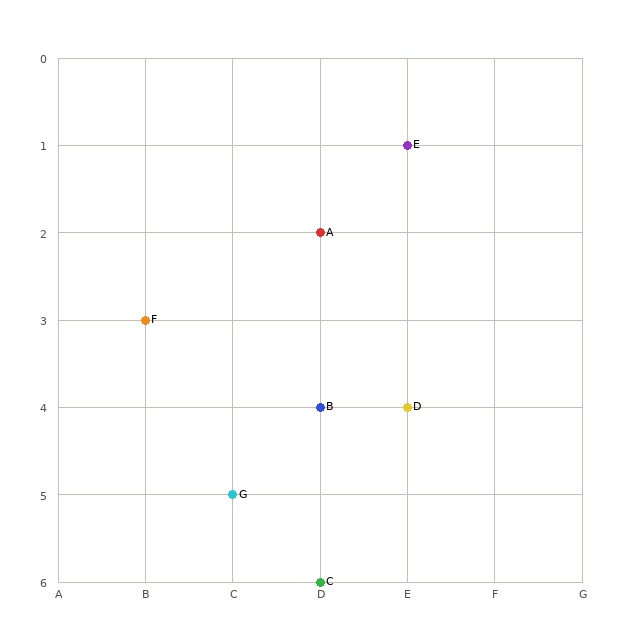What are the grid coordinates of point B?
Point B is at grid coordinates (D, 4).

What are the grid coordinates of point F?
Point F is at grid coordinates (B, 3).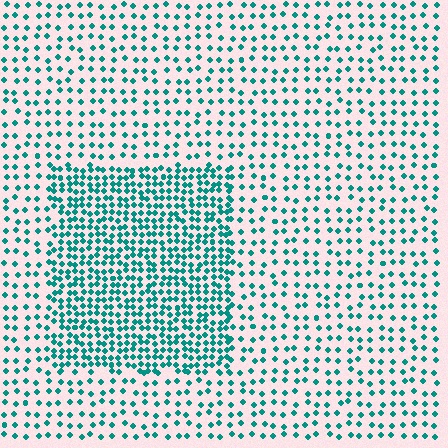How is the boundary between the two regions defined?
The boundary is defined by a change in element density (approximately 2.2x ratio). All elements are the same color, size, and shape.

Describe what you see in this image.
The image contains small teal elements arranged at two different densities. A rectangle-shaped region is visible where the elements are more densely packed than the surrounding area.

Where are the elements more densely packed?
The elements are more densely packed inside the rectangle boundary.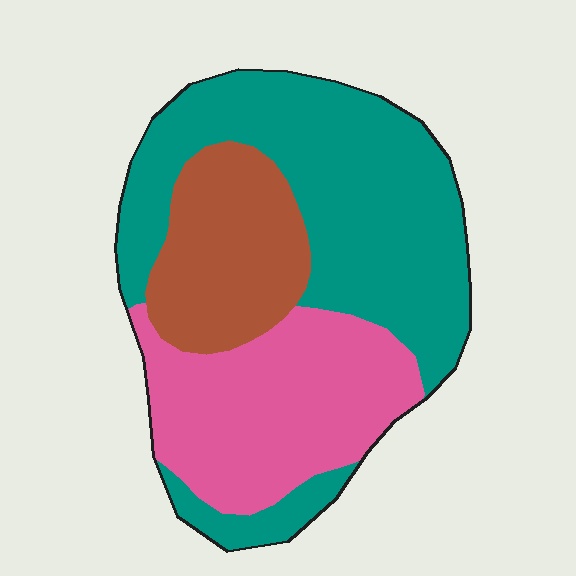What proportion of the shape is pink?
Pink covers around 30% of the shape.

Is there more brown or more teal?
Teal.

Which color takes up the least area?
Brown, at roughly 20%.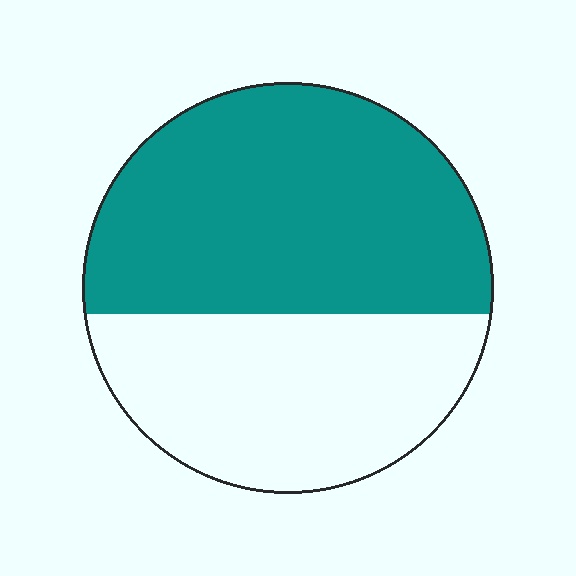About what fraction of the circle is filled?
About three fifths (3/5).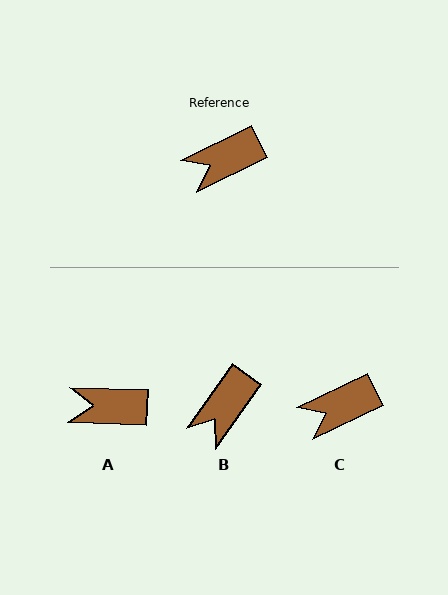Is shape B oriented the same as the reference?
No, it is off by about 29 degrees.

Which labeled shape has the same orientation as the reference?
C.